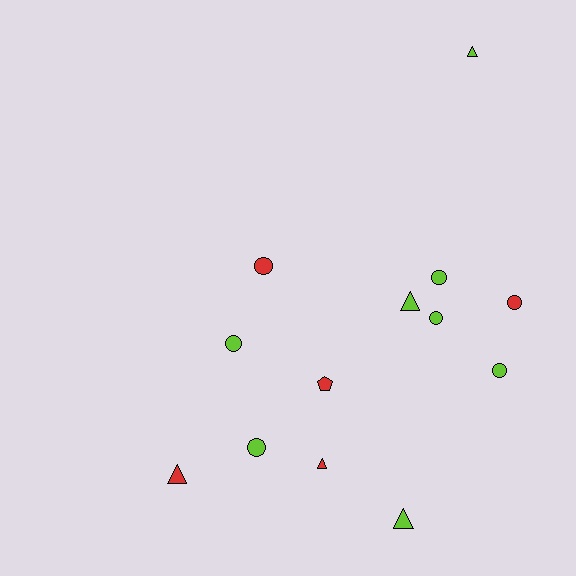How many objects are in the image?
There are 13 objects.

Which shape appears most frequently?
Circle, with 7 objects.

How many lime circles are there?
There are 5 lime circles.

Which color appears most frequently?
Lime, with 8 objects.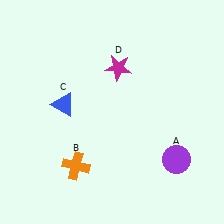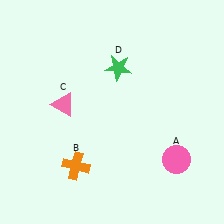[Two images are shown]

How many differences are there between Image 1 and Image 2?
There are 3 differences between the two images.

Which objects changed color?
A changed from purple to pink. C changed from blue to pink. D changed from magenta to green.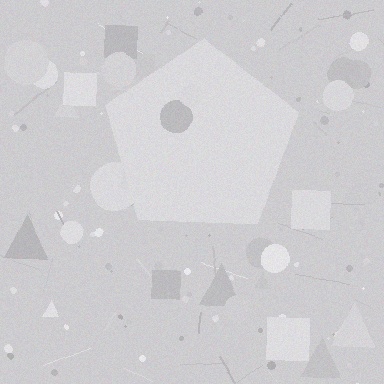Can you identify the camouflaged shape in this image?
The camouflaged shape is a pentagon.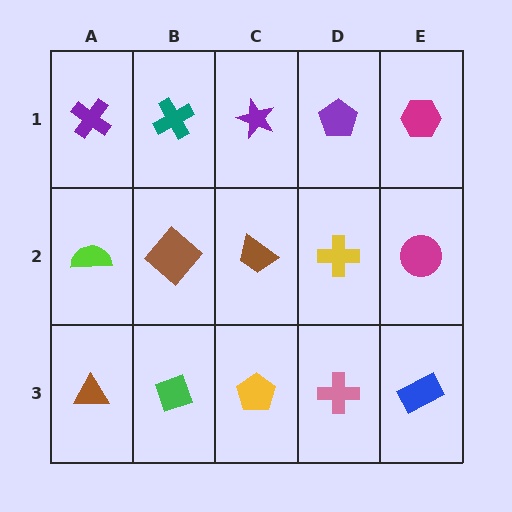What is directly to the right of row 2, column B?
A brown trapezoid.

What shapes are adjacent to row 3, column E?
A magenta circle (row 2, column E), a pink cross (row 3, column D).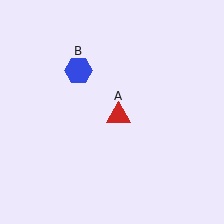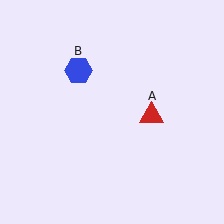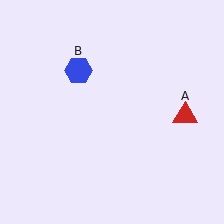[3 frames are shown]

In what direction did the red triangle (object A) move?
The red triangle (object A) moved right.